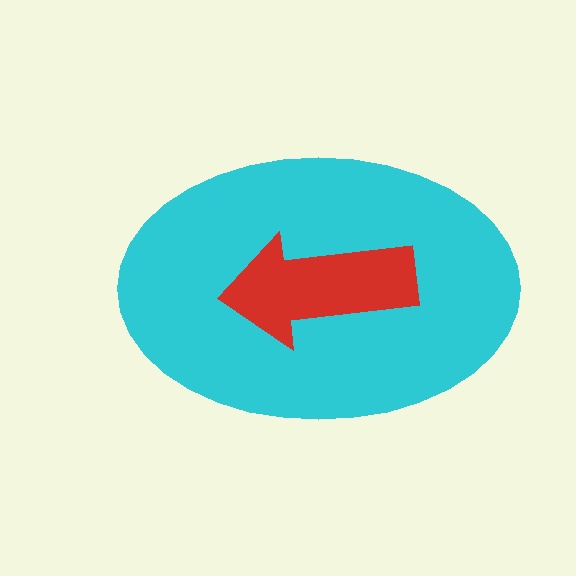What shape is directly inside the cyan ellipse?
The red arrow.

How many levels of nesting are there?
2.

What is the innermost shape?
The red arrow.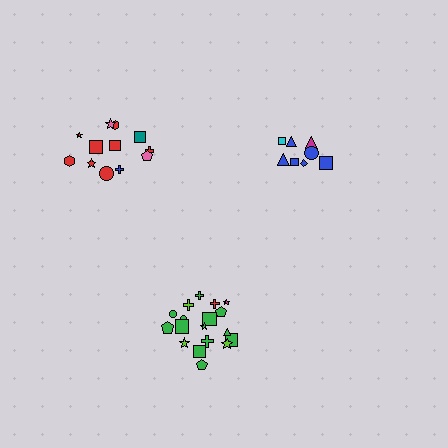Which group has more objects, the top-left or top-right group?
The top-left group.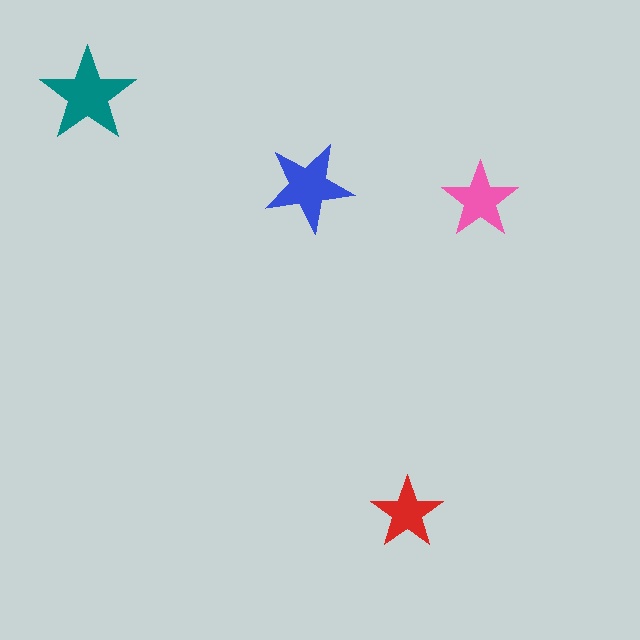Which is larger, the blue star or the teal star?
The teal one.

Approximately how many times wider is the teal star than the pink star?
About 1.5 times wider.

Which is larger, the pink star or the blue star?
The blue one.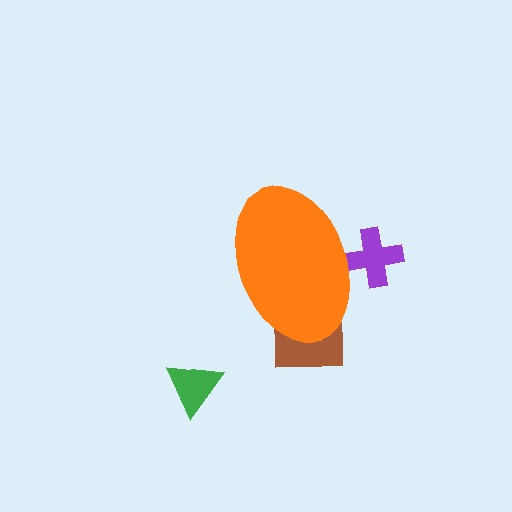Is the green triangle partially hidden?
No, the green triangle is fully visible.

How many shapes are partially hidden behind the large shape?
2 shapes are partially hidden.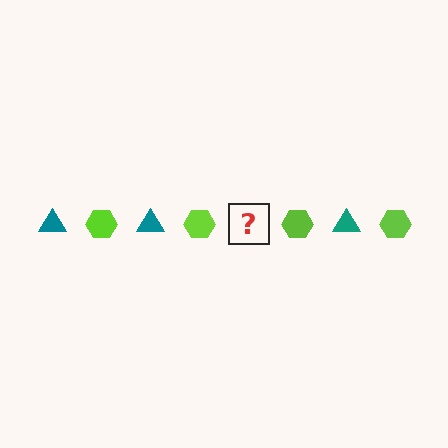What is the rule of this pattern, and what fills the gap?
The rule is that the pattern alternates between teal triangle and lime hexagon. The gap should be filled with a teal triangle.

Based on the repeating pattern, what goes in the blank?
The blank should be a teal triangle.